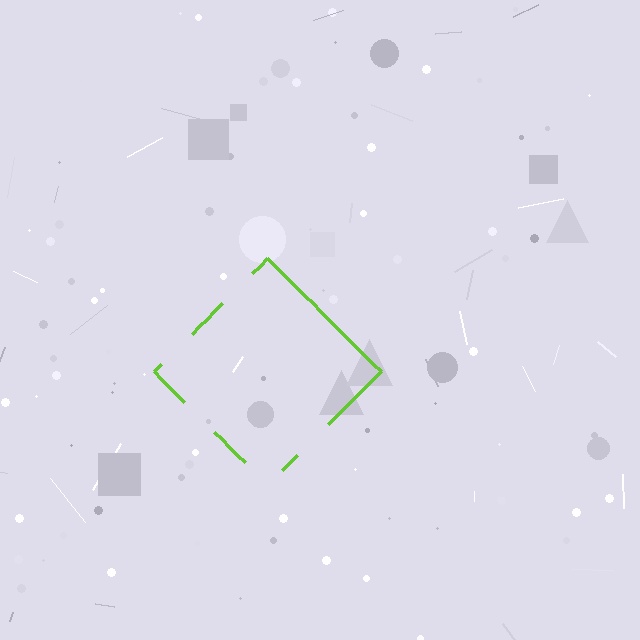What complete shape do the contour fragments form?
The contour fragments form a diamond.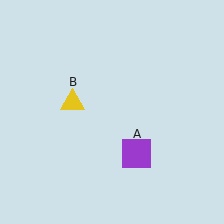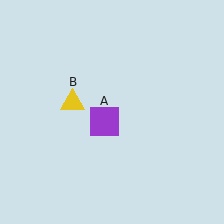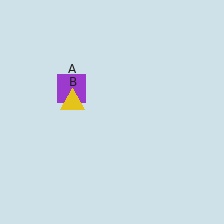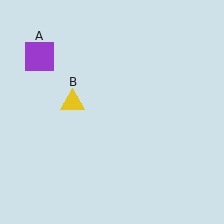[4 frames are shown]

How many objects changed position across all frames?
1 object changed position: purple square (object A).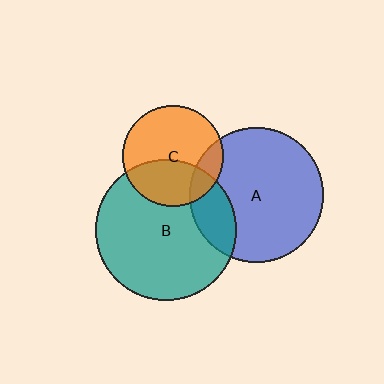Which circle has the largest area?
Circle B (teal).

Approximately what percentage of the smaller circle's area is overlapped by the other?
Approximately 40%.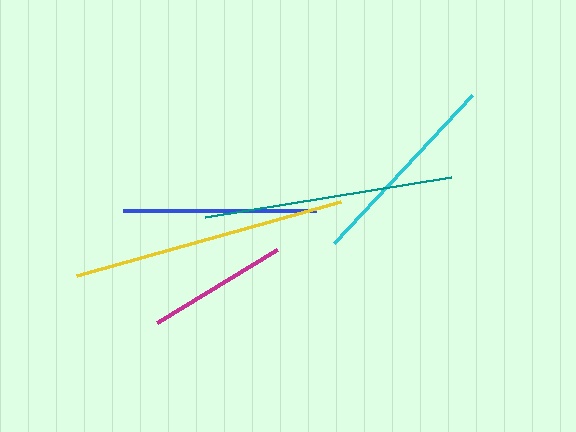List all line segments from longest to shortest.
From longest to shortest: yellow, teal, cyan, blue, magenta.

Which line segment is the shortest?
The magenta line is the shortest at approximately 140 pixels.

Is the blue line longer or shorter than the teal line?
The teal line is longer than the blue line.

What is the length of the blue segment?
The blue segment is approximately 194 pixels long.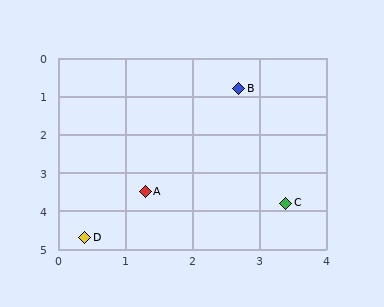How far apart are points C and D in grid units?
Points C and D are about 3.1 grid units apart.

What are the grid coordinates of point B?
Point B is at approximately (2.7, 0.8).